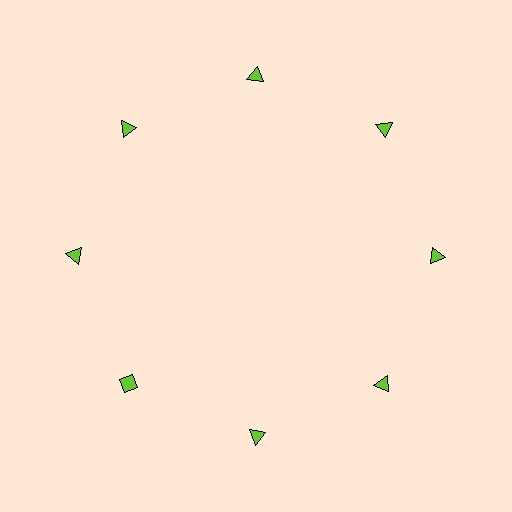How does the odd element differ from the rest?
It has a different shape: diamond instead of triangle.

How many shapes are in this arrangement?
There are 8 shapes arranged in a ring pattern.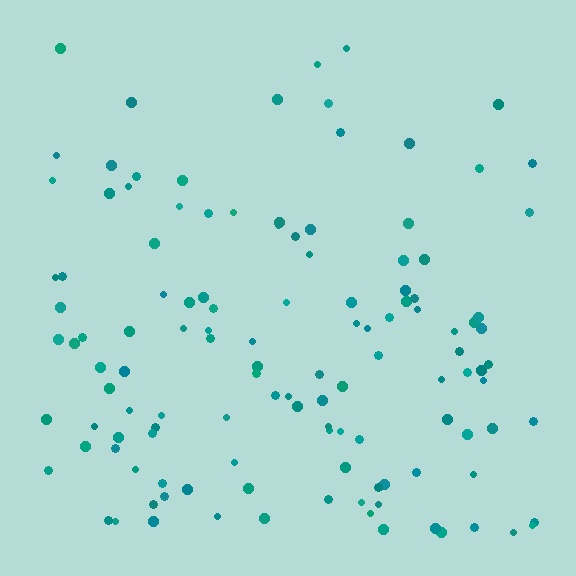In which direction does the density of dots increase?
From top to bottom, with the bottom side densest.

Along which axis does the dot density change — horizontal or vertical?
Vertical.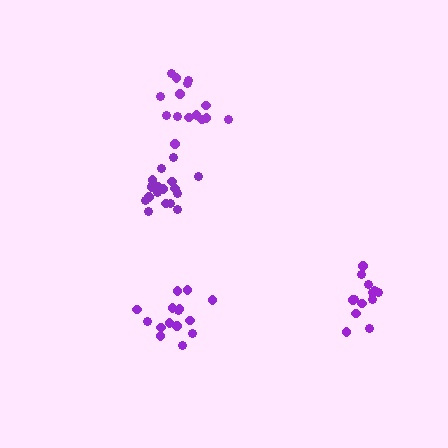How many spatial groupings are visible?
There are 4 spatial groupings.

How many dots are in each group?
Group 1: 19 dots, Group 2: 14 dots, Group 3: 15 dots, Group 4: 15 dots (63 total).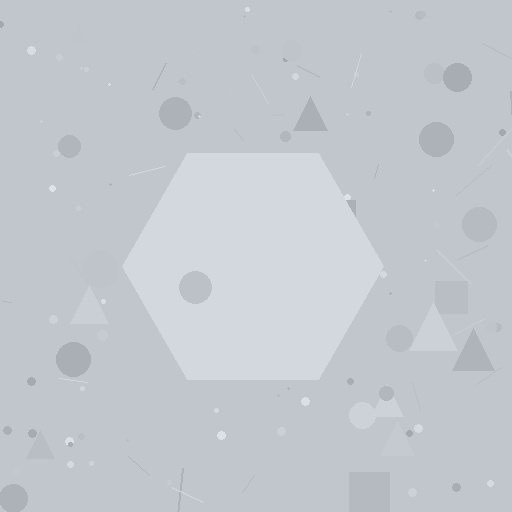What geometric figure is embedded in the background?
A hexagon is embedded in the background.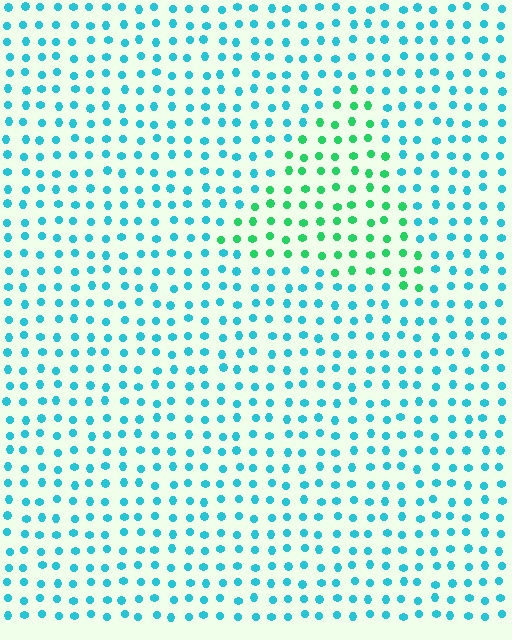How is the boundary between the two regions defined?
The boundary is defined purely by a slight shift in hue (about 43 degrees). Spacing, size, and orientation are identical on both sides.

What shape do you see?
I see a triangle.